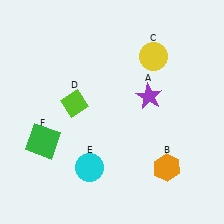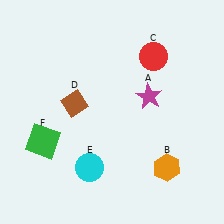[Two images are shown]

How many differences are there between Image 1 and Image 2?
There are 3 differences between the two images.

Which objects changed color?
A changed from purple to magenta. C changed from yellow to red. D changed from lime to brown.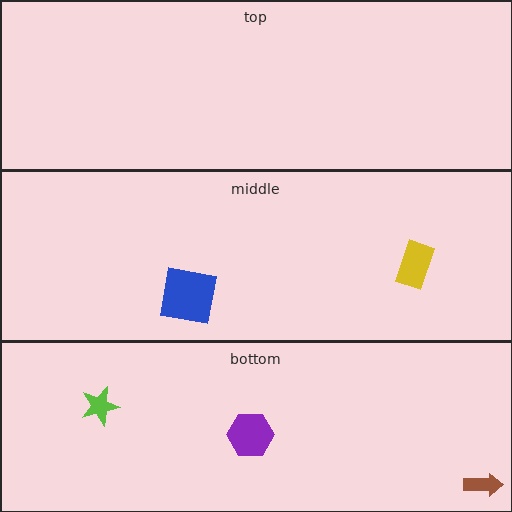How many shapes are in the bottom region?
3.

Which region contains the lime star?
The bottom region.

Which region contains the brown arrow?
The bottom region.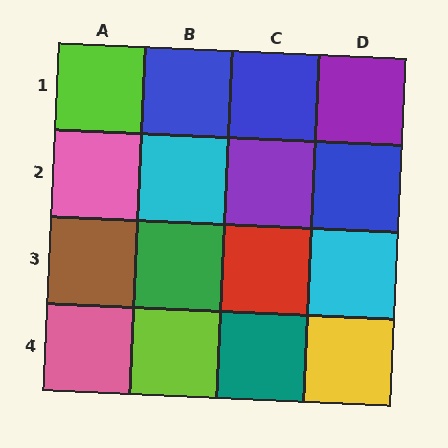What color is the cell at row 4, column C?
Teal.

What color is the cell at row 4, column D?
Yellow.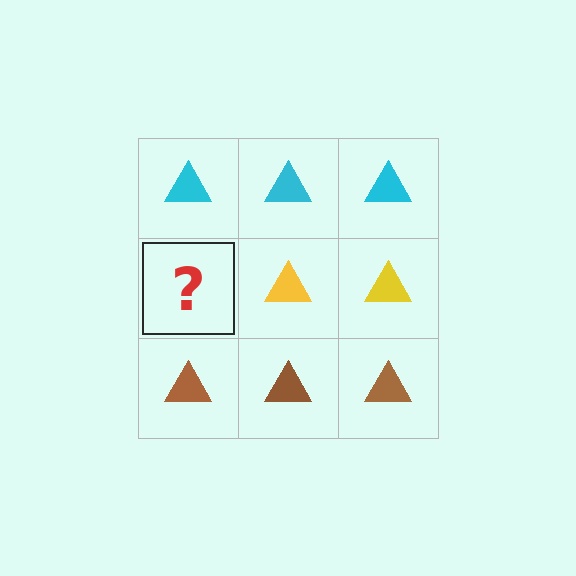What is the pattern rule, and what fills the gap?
The rule is that each row has a consistent color. The gap should be filled with a yellow triangle.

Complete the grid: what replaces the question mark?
The question mark should be replaced with a yellow triangle.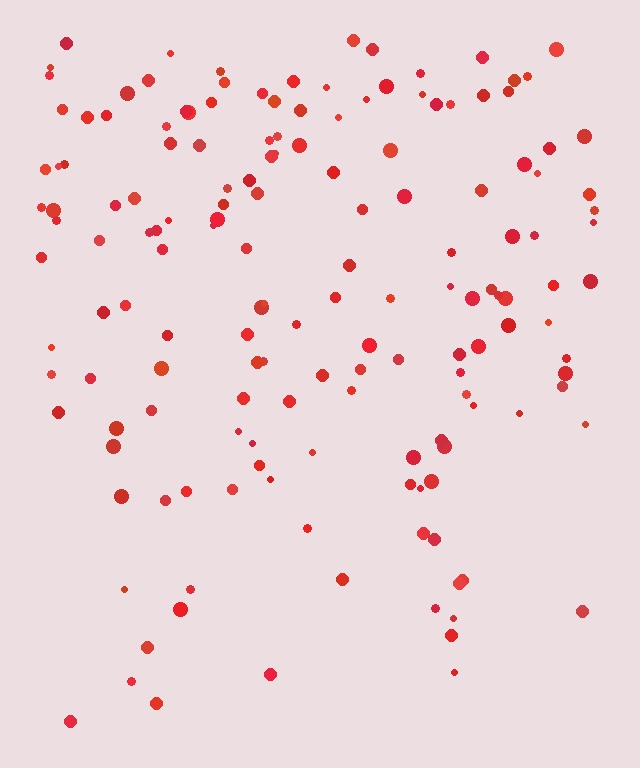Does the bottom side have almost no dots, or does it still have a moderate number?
Still a moderate number, just noticeably fewer than the top.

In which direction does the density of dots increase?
From bottom to top, with the top side densest.